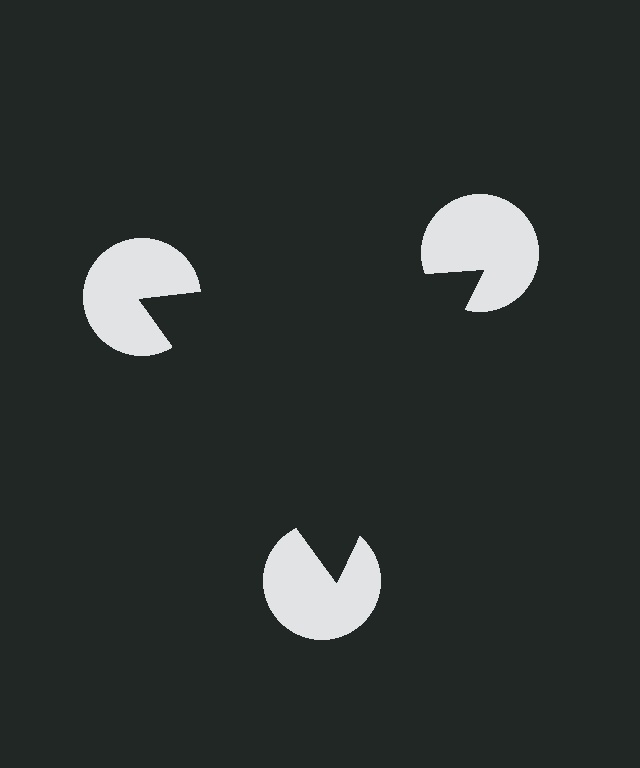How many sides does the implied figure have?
3 sides.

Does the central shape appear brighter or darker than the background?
It typically appears slightly darker than the background, even though no actual brightness change is drawn.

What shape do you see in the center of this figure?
An illusory triangle — its edges are inferred from the aligned wedge cuts in the pac-man discs, not physically drawn.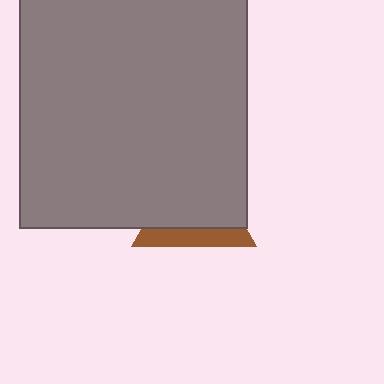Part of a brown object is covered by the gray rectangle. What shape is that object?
It is a triangle.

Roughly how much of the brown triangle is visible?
A small part of it is visible (roughly 30%).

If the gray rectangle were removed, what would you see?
You would see the complete brown triangle.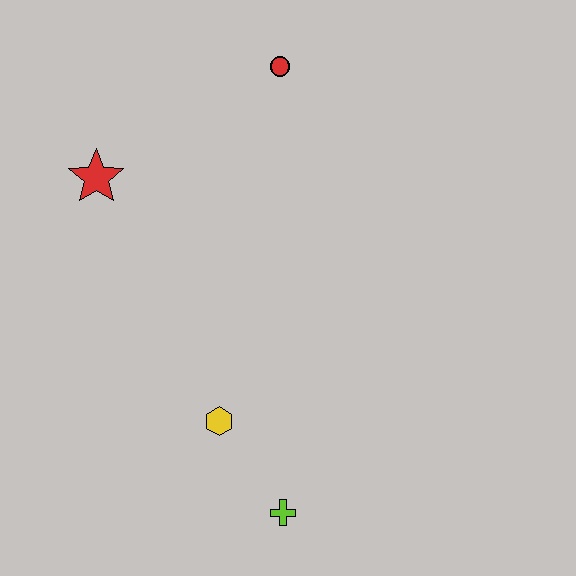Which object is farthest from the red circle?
The lime cross is farthest from the red circle.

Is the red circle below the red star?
No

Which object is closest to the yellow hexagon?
The lime cross is closest to the yellow hexagon.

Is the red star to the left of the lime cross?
Yes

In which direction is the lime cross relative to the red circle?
The lime cross is below the red circle.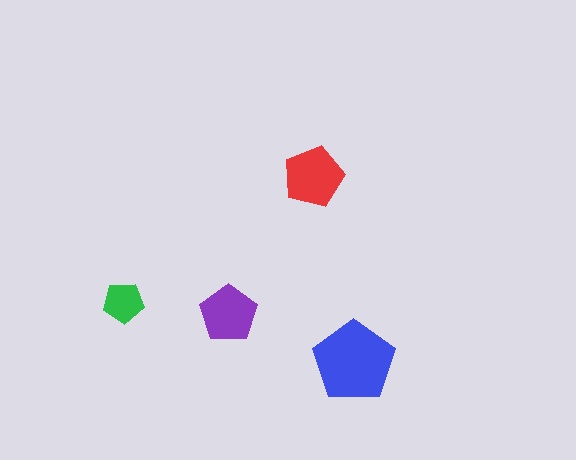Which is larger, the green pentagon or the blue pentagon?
The blue one.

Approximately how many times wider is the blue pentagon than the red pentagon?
About 1.5 times wider.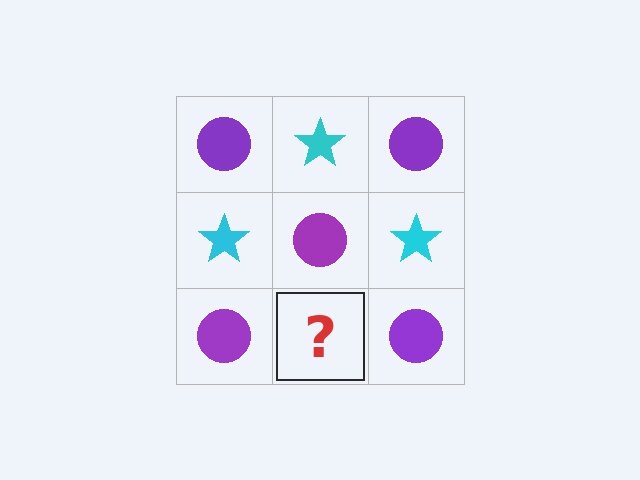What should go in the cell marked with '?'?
The missing cell should contain a cyan star.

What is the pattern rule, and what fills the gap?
The rule is that it alternates purple circle and cyan star in a checkerboard pattern. The gap should be filled with a cyan star.